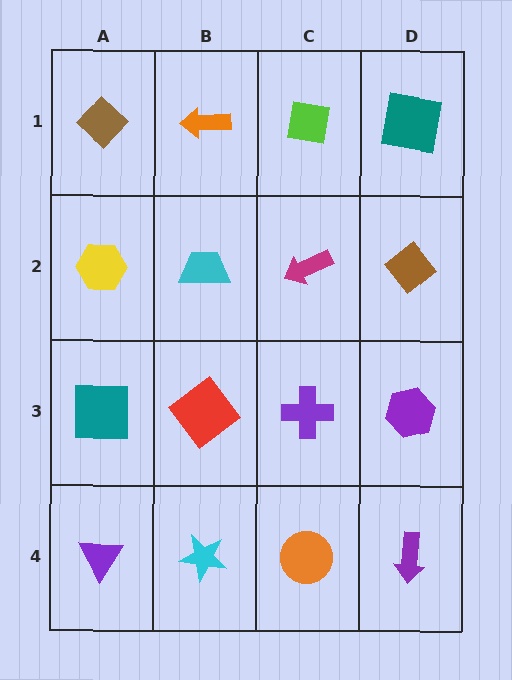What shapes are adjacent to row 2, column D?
A teal square (row 1, column D), a purple hexagon (row 3, column D), a magenta arrow (row 2, column C).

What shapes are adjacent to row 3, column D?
A brown diamond (row 2, column D), a purple arrow (row 4, column D), a purple cross (row 3, column C).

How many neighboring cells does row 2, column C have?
4.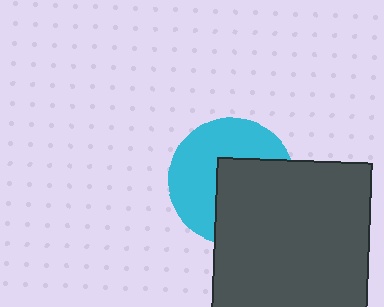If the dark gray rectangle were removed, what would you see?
You would see the complete cyan circle.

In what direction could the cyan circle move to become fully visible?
The cyan circle could move toward the upper-left. That would shift it out from behind the dark gray rectangle entirely.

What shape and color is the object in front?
The object in front is a dark gray rectangle.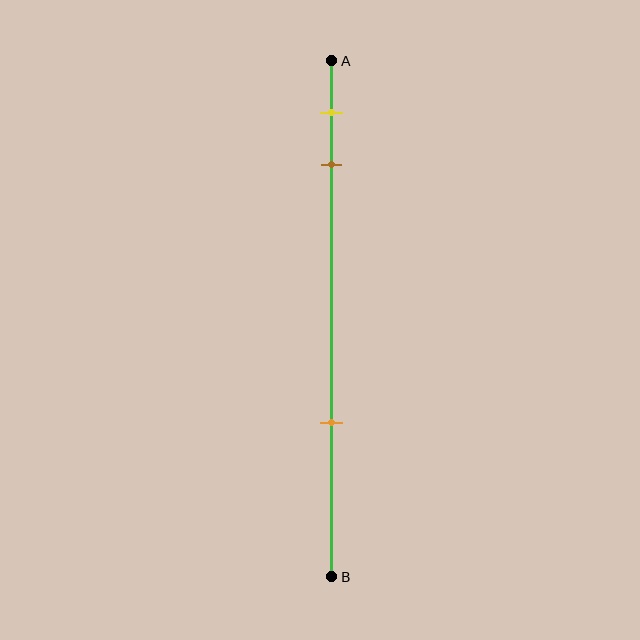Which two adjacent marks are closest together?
The yellow and brown marks are the closest adjacent pair.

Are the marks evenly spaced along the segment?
No, the marks are not evenly spaced.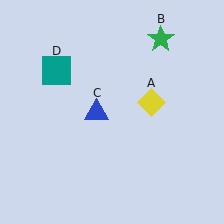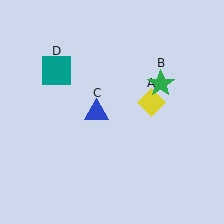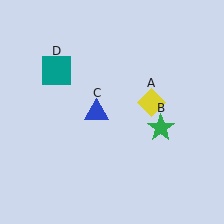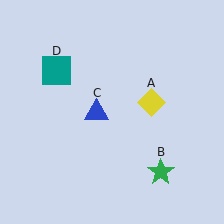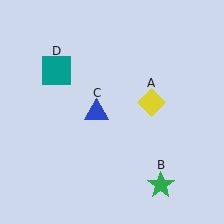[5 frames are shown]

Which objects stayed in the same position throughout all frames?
Yellow diamond (object A) and blue triangle (object C) and teal square (object D) remained stationary.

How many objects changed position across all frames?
1 object changed position: green star (object B).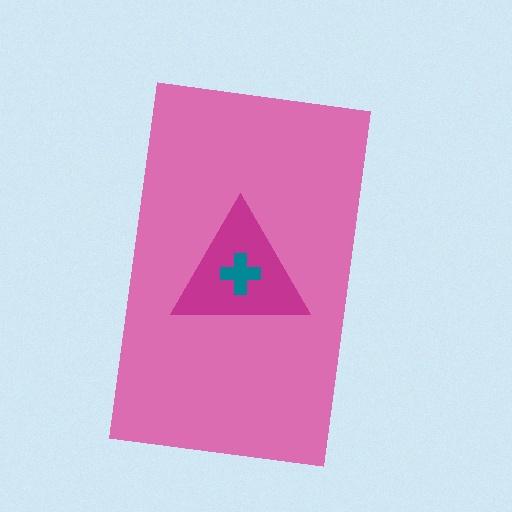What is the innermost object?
The teal cross.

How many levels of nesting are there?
3.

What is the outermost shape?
The pink rectangle.